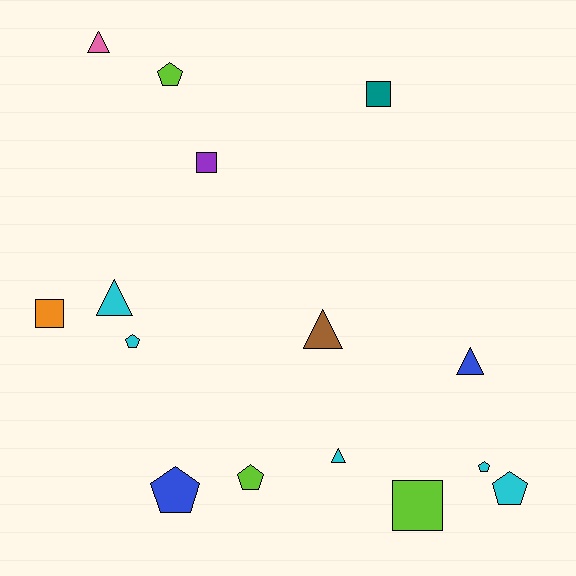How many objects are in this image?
There are 15 objects.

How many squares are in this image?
There are 4 squares.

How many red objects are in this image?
There are no red objects.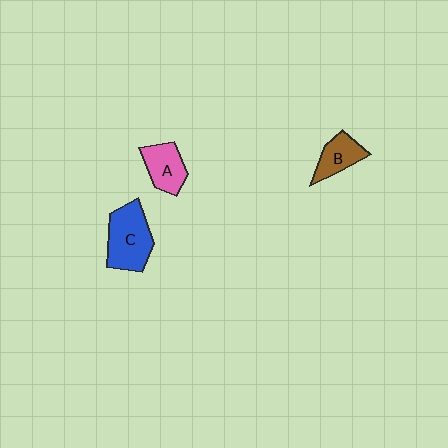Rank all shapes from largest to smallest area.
From largest to smallest: C (blue), A (pink), B (brown).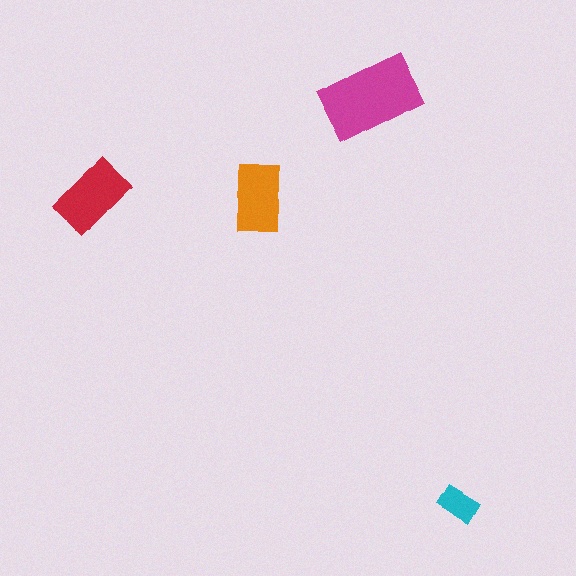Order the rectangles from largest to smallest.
the magenta one, the red one, the orange one, the cyan one.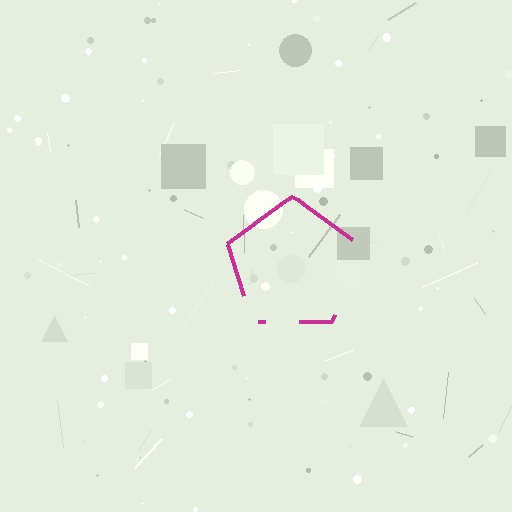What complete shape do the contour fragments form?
The contour fragments form a pentagon.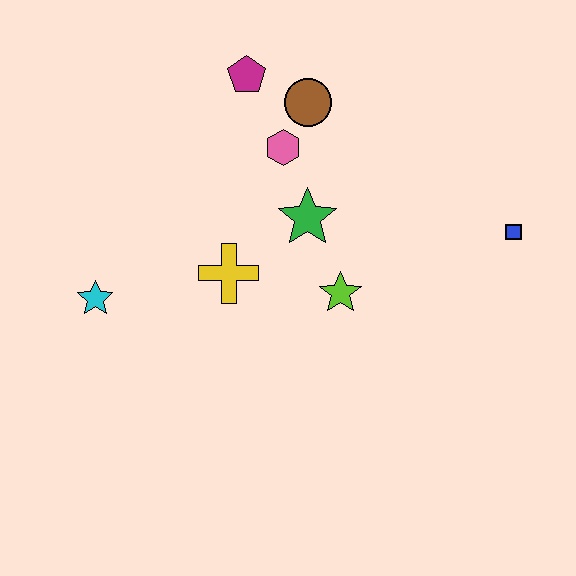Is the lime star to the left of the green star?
No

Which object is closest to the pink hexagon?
The brown circle is closest to the pink hexagon.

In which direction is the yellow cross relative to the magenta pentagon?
The yellow cross is below the magenta pentagon.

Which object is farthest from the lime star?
The cyan star is farthest from the lime star.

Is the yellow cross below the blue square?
Yes